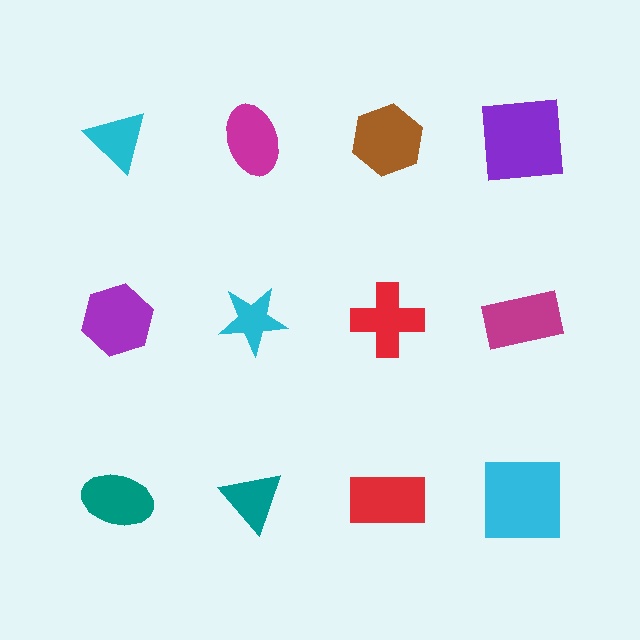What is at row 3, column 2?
A teal triangle.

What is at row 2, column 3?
A red cross.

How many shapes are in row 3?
4 shapes.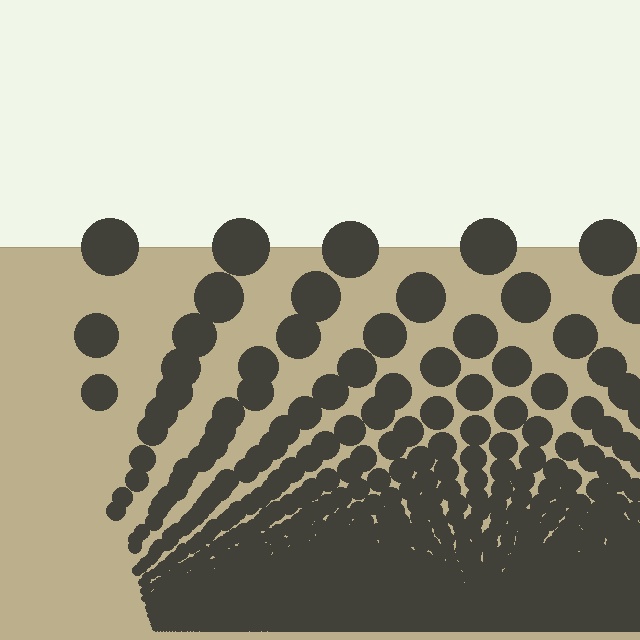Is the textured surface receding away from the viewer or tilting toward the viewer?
The surface appears to tilt toward the viewer. Texture elements get larger and sparser toward the top.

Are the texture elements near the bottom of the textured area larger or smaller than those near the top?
Smaller. The gradient is inverted — elements near the bottom are smaller and denser.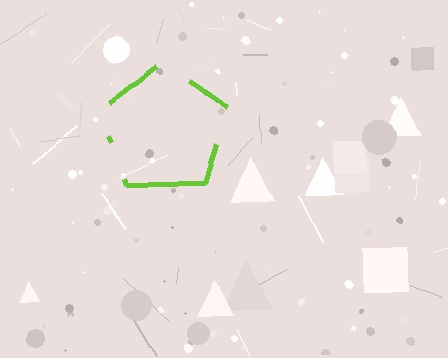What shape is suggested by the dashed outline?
The dashed outline suggests a pentagon.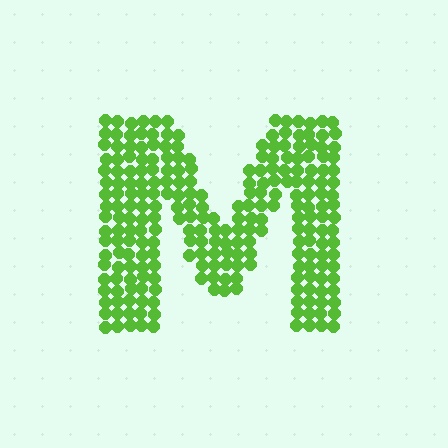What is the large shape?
The large shape is the letter M.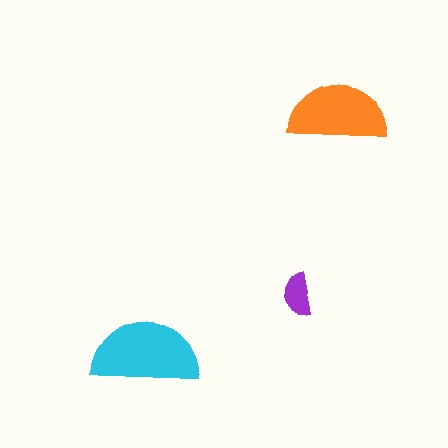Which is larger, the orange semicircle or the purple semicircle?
The orange one.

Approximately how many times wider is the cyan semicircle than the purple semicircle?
About 2.5 times wider.